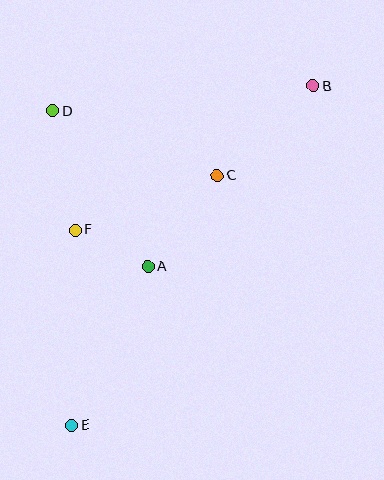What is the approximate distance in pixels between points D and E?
The distance between D and E is approximately 315 pixels.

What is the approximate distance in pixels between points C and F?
The distance between C and F is approximately 152 pixels.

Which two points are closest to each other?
Points A and F are closest to each other.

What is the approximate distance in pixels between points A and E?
The distance between A and E is approximately 176 pixels.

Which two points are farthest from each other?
Points B and E are farthest from each other.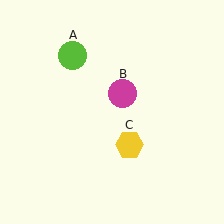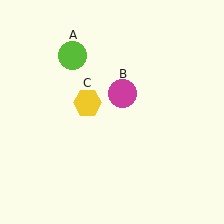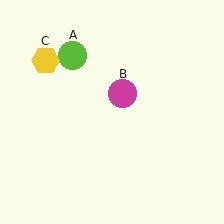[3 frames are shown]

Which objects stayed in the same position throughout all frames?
Lime circle (object A) and magenta circle (object B) remained stationary.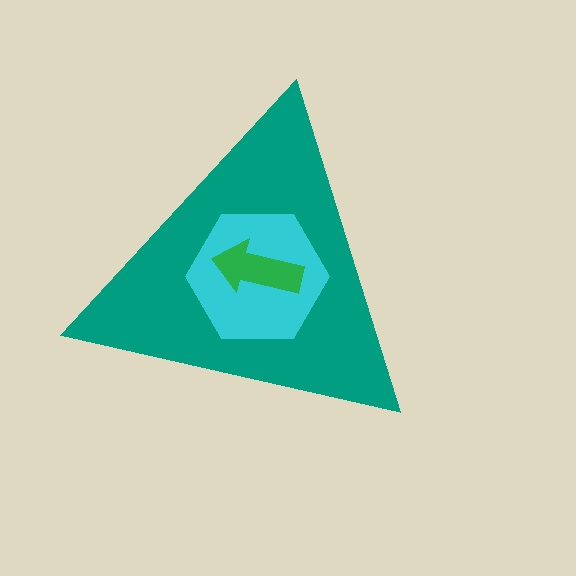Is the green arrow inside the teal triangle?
Yes.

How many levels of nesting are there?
3.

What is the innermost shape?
The green arrow.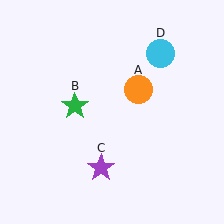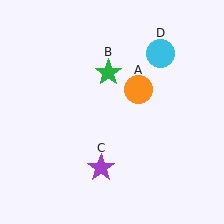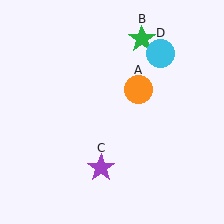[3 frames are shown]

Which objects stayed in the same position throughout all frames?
Orange circle (object A) and purple star (object C) and cyan circle (object D) remained stationary.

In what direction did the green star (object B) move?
The green star (object B) moved up and to the right.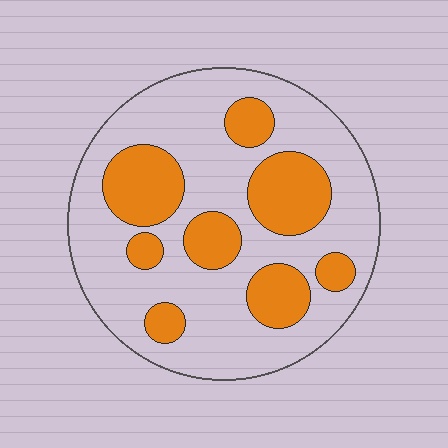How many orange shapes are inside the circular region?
8.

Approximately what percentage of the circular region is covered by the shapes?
Approximately 30%.